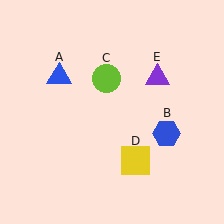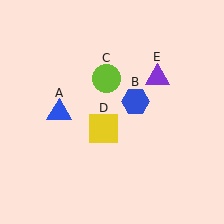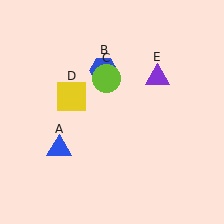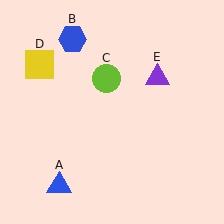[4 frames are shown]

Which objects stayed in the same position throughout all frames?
Lime circle (object C) and purple triangle (object E) remained stationary.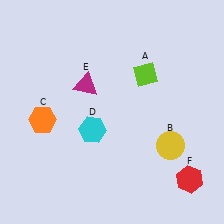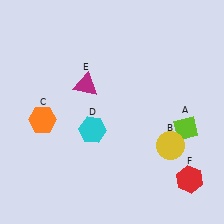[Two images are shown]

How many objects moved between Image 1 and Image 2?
1 object moved between the two images.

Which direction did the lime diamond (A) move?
The lime diamond (A) moved down.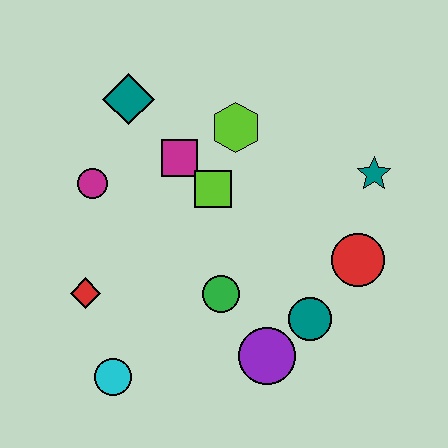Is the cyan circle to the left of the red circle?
Yes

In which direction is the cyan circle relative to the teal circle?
The cyan circle is to the left of the teal circle.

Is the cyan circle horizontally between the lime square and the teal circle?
No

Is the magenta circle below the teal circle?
No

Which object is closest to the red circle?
The teal circle is closest to the red circle.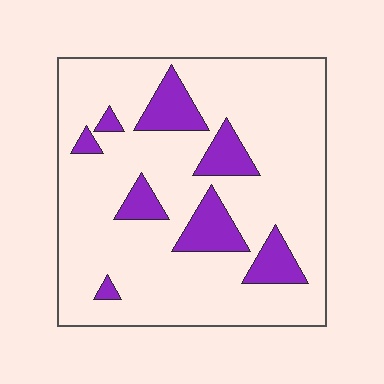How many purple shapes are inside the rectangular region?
8.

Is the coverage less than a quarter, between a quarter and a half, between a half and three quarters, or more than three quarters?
Less than a quarter.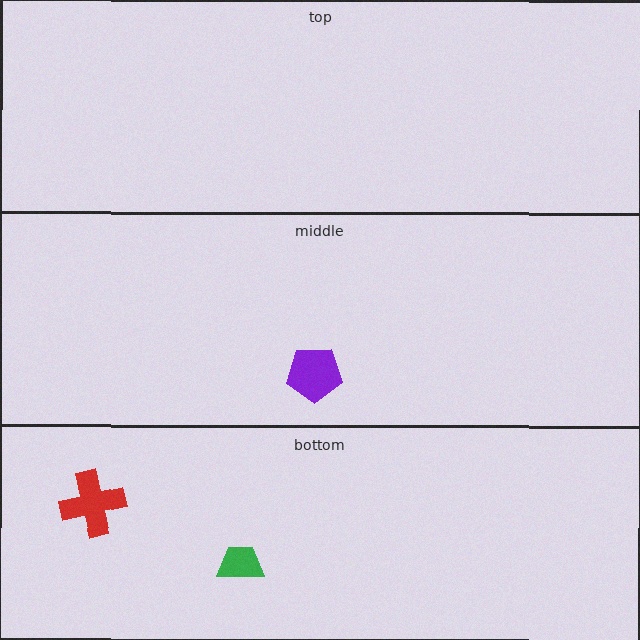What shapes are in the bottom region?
The green trapezoid, the red cross.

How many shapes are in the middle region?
1.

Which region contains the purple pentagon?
The middle region.